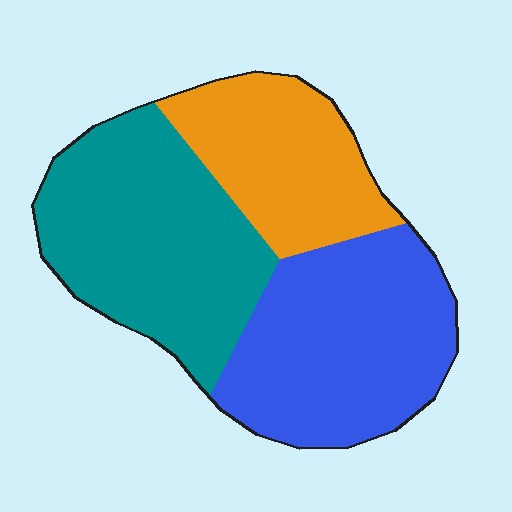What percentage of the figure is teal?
Teal covers roughly 40% of the figure.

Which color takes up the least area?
Orange, at roughly 25%.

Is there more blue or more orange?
Blue.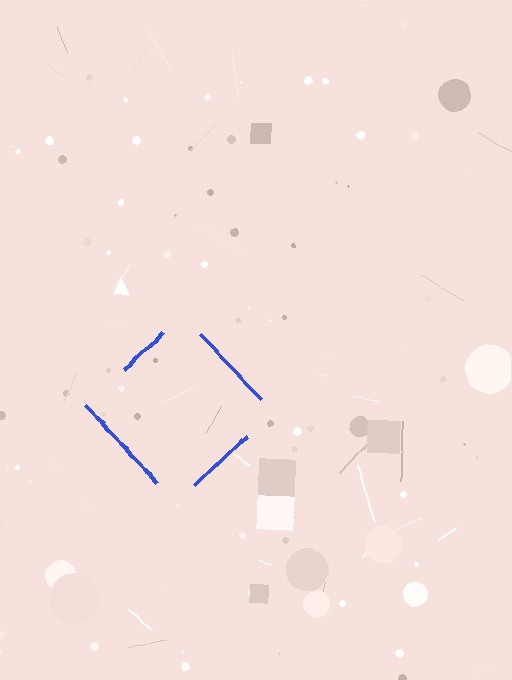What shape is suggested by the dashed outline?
The dashed outline suggests a diamond.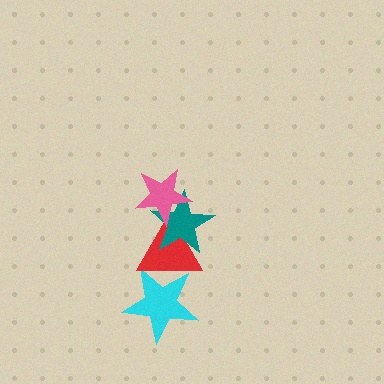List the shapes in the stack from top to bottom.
From top to bottom: the pink star, the teal star, the red triangle, the cyan star.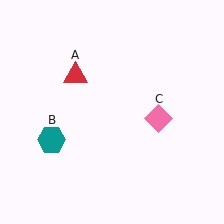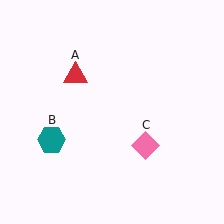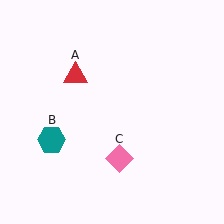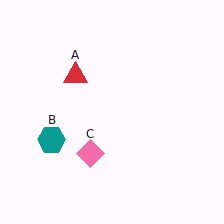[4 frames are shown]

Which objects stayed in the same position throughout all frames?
Red triangle (object A) and teal hexagon (object B) remained stationary.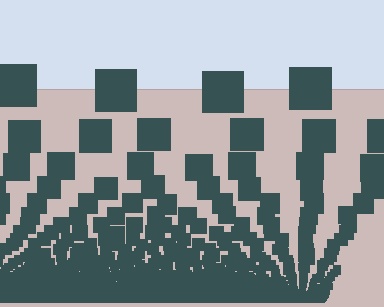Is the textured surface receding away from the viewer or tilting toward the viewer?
The surface appears to tilt toward the viewer. Texture elements get larger and sparser toward the top.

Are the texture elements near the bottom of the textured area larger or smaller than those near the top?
Smaller. The gradient is inverted — elements near the bottom are smaller and denser.